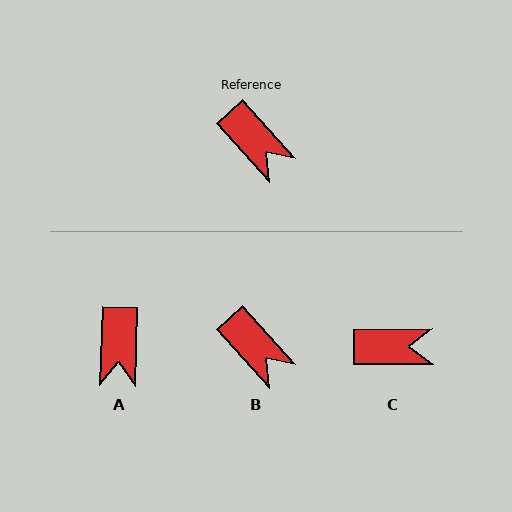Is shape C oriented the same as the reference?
No, it is off by about 49 degrees.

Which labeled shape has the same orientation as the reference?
B.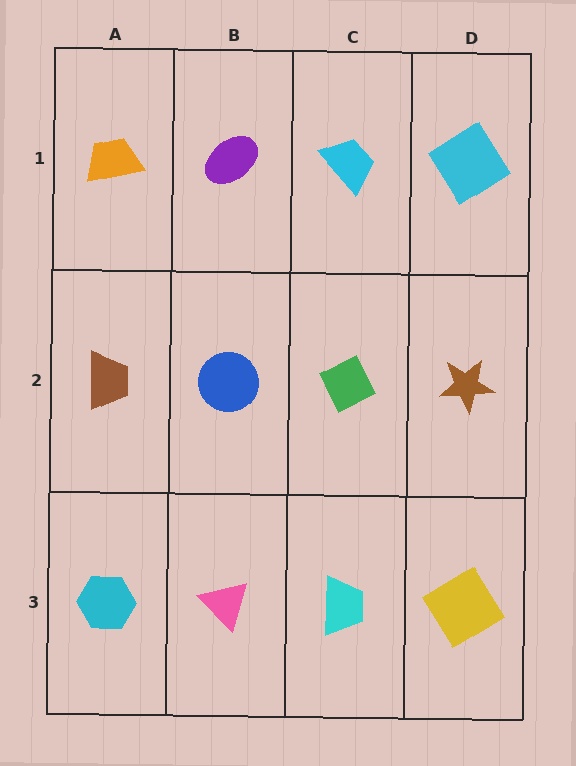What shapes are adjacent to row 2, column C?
A cyan trapezoid (row 1, column C), a cyan trapezoid (row 3, column C), a blue circle (row 2, column B), a brown star (row 2, column D).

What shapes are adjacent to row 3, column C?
A green diamond (row 2, column C), a pink triangle (row 3, column B), a yellow diamond (row 3, column D).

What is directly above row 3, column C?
A green diamond.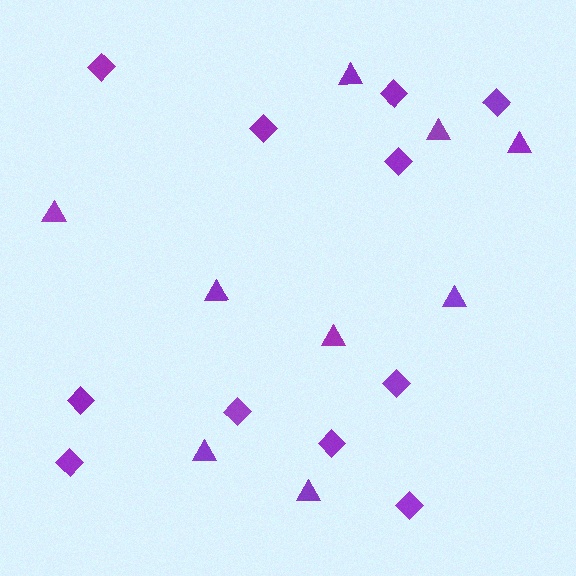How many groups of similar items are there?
There are 2 groups: one group of triangles (9) and one group of diamonds (11).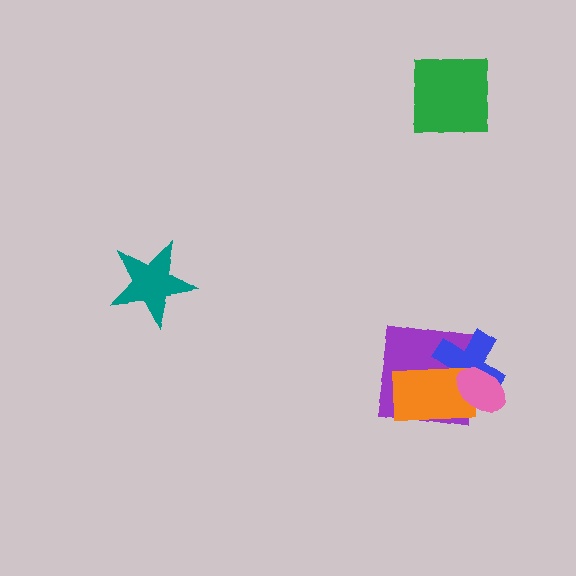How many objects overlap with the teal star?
0 objects overlap with the teal star.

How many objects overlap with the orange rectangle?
3 objects overlap with the orange rectangle.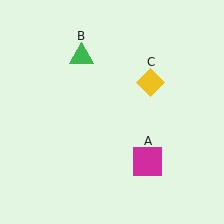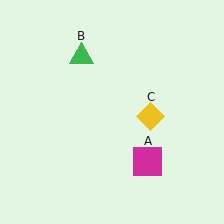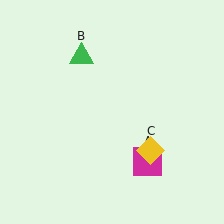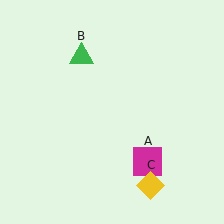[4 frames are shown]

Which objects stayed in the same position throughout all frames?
Magenta square (object A) and green triangle (object B) remained stationary.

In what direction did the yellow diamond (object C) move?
The yellow diamond (object C) moved down.